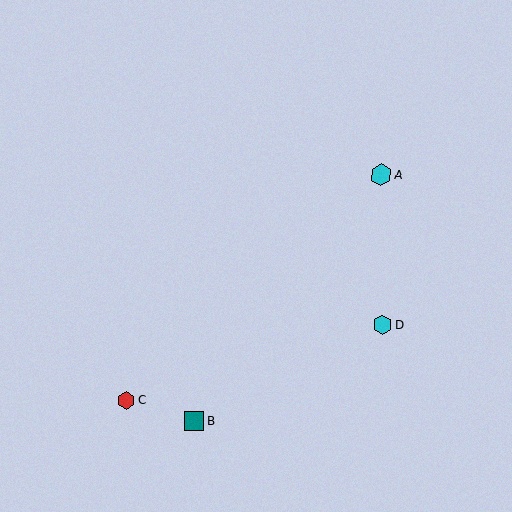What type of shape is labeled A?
Shape A is a cyan hexagon.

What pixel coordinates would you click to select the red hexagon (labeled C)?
Click at (126, 401) to select the red hexagon C.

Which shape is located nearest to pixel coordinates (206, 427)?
The teal square (labeled B) at (194, 421) is nearest to that location.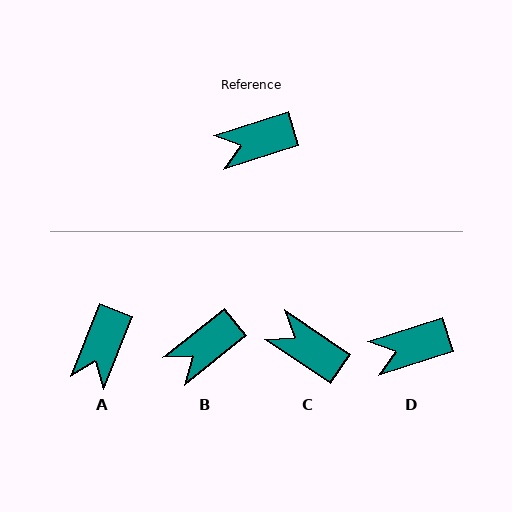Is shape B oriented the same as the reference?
No, it is off by about 22 degrees.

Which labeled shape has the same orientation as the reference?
D.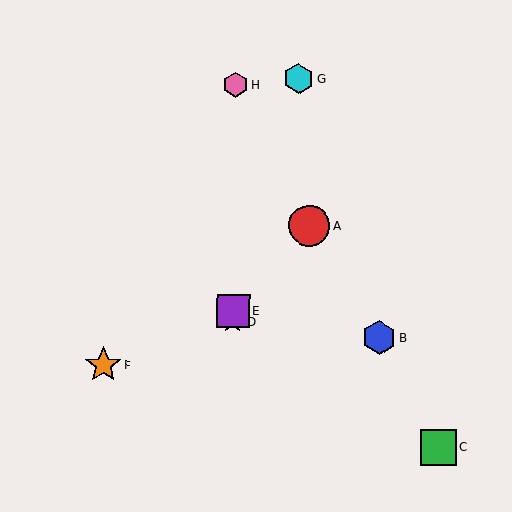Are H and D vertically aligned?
Yes, both are at x≈236.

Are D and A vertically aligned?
No, D is at x≈233 and A is at x≈310.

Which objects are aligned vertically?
Objects D, E, H are aligned vertically.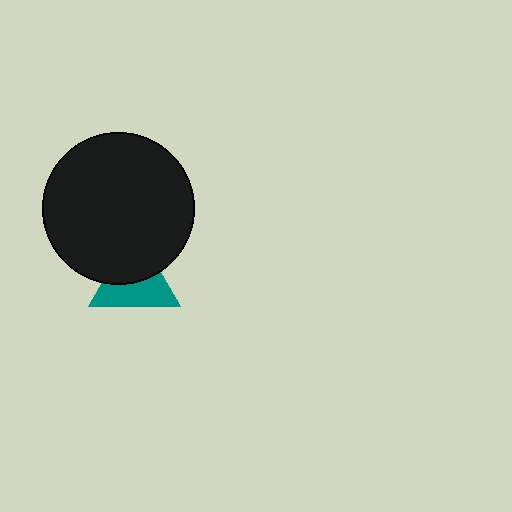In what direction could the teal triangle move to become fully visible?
The teal triangle could move down. That would shift it out from behind the black circle entirely.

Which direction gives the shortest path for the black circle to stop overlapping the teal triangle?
Moving up gives the shortest separation.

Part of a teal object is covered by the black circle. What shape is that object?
It is a triangle.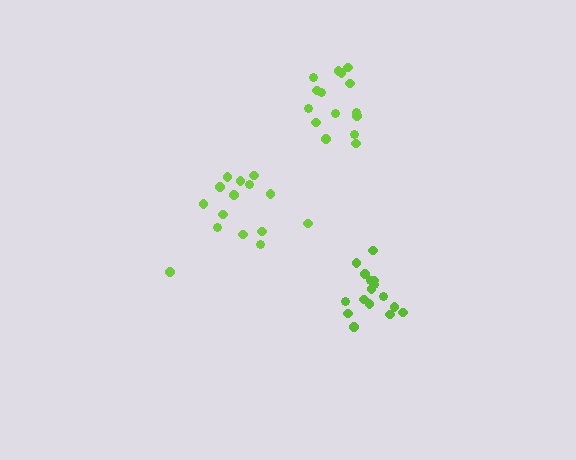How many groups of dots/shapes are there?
There are 3 groups.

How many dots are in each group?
Group 1: 15 dots, Group 2: 16 dots, Group 3: 15 dots (46 total).